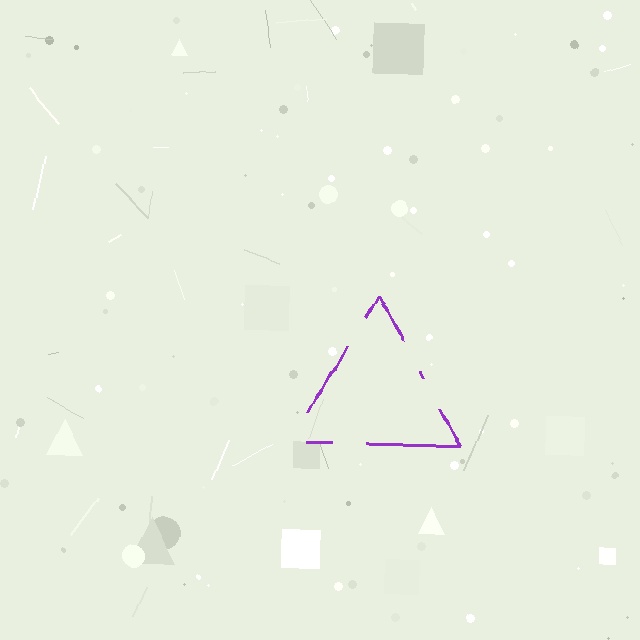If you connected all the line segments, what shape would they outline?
They would outline a triangle.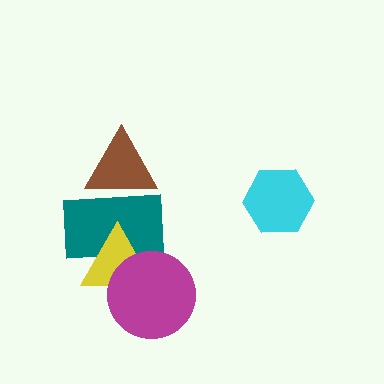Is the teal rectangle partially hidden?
Yes, it is partially covered by another shape.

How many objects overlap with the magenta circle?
2 objects overlap with the magenta circle.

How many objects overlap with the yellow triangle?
2 objects overlap with the yellow triangle.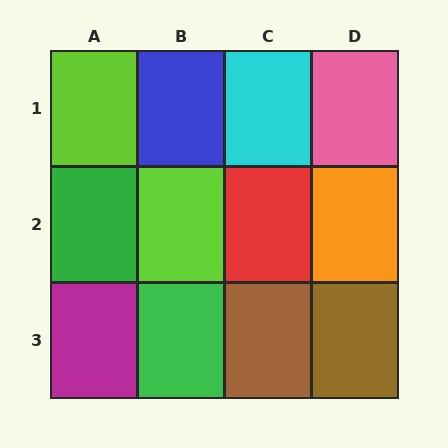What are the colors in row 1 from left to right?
Lime, blue, cyan, pink.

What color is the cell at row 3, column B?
Green.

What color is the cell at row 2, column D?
Orange.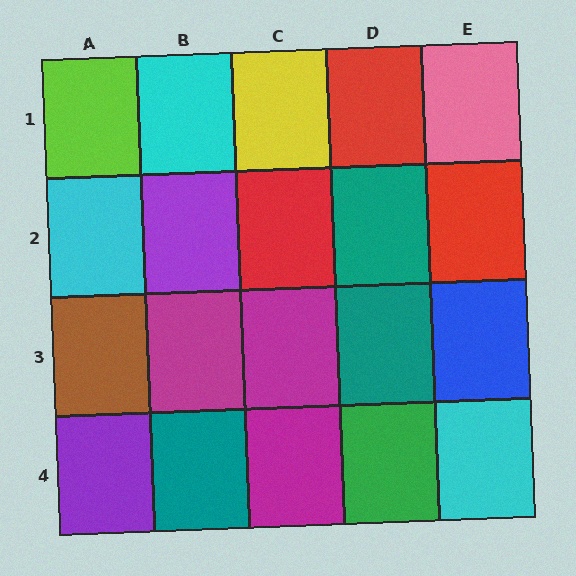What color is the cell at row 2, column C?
Red.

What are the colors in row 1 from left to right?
Lime, cyan, yellow, red, pink.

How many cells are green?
1 cell is green.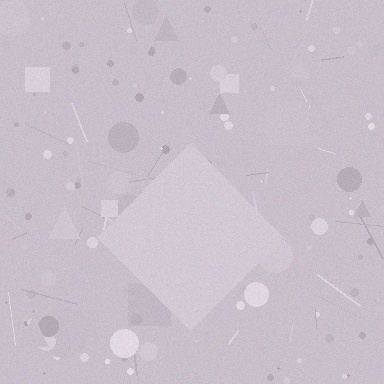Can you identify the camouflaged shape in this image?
The camouflaged shape is a diamond.